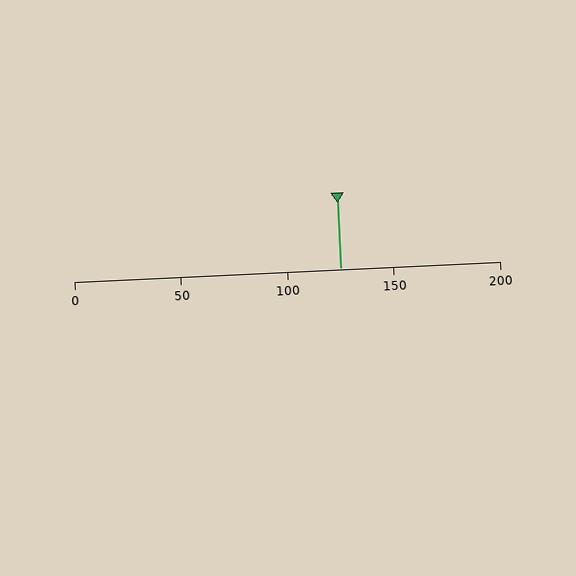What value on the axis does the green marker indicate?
The marker indicates approximately 125.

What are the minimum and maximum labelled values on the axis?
The axis runs from 0 to 200.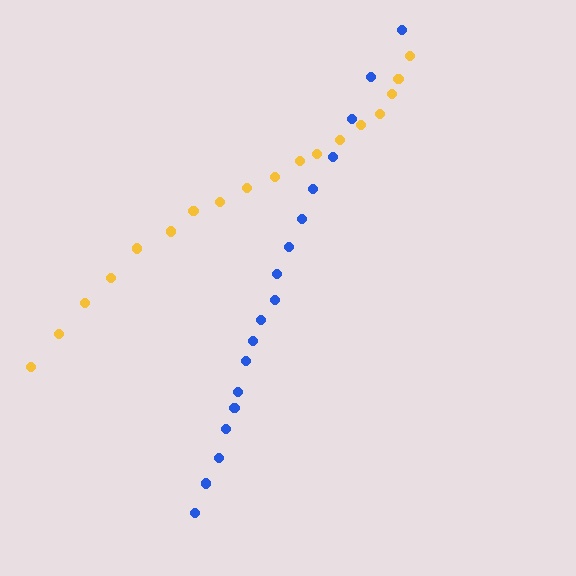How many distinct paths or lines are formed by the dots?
There are 2 distinct paths.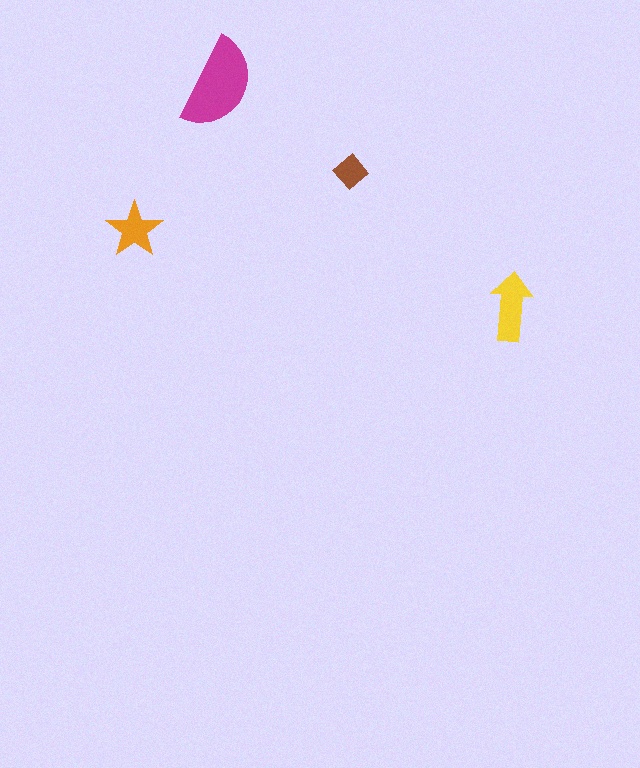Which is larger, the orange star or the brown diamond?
The orange star.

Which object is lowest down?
The yellow arrow is bottommost.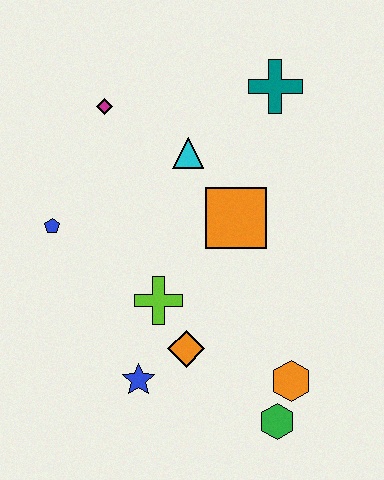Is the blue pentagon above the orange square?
No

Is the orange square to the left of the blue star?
No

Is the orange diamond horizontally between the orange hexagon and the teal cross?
No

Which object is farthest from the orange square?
The green hexagon is farthest from the orange square.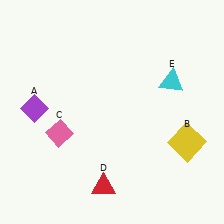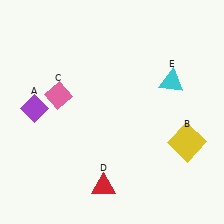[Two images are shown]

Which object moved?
The pink diamond (C) moved up.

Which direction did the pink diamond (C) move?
The pink diamond (C) moved up.